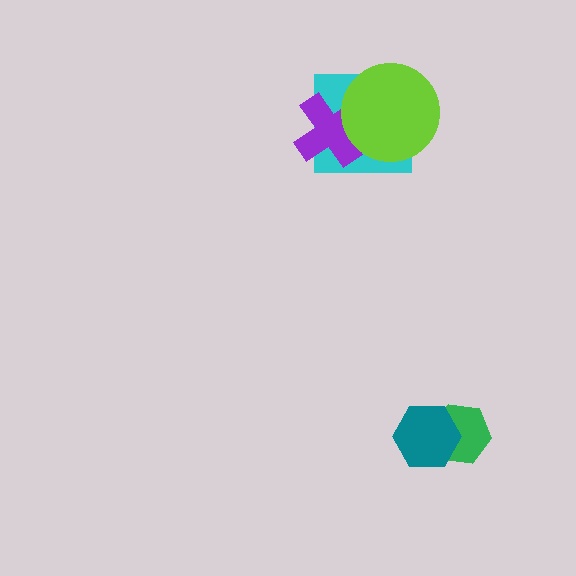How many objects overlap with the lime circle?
2 objects overlap with the lime circle.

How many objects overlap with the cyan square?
2 objects overlap with the cyan square.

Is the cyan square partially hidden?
Yes, it is partially covered by another shape.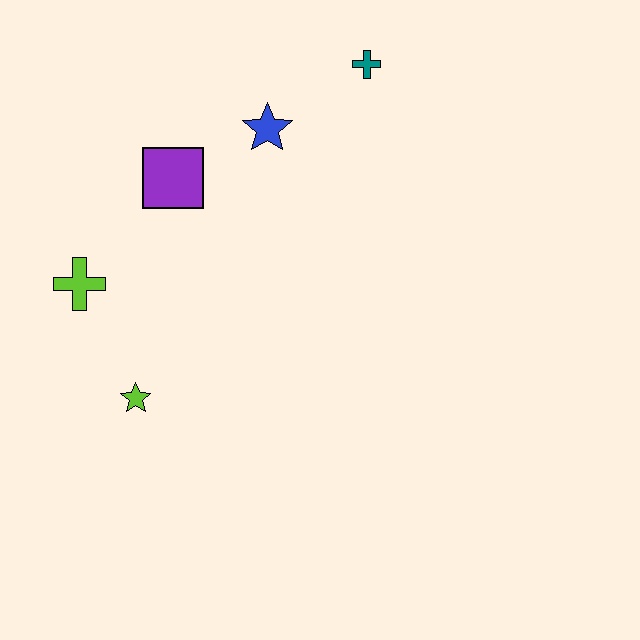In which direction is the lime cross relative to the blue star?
The lime cross is to the left of the blue star.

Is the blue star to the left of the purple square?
No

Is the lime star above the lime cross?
No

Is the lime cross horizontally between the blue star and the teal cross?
No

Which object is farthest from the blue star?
The lime star is farthest from the blue star.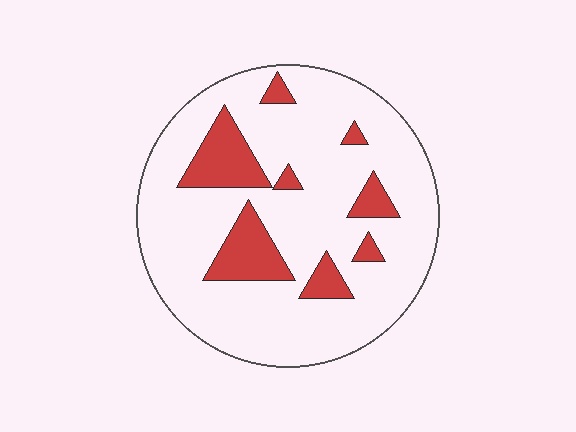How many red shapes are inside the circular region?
8.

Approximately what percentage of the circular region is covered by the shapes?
Approximately 20%.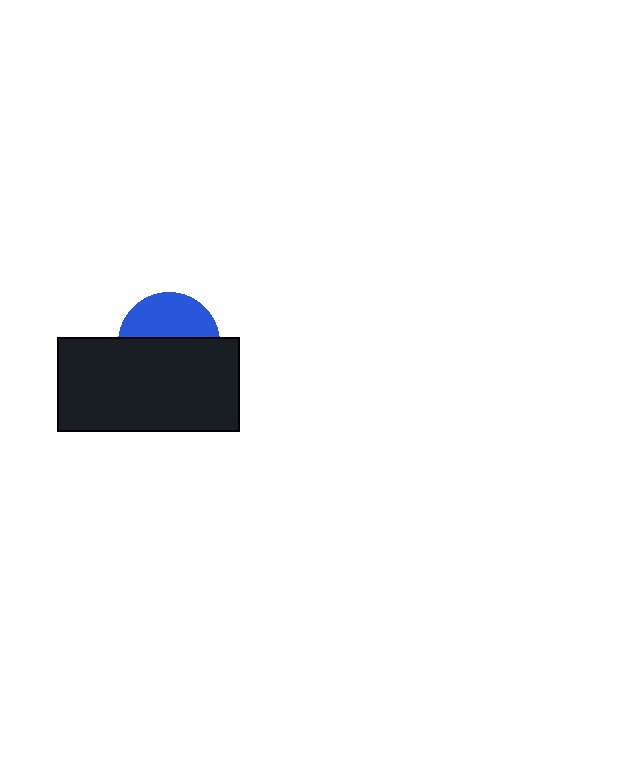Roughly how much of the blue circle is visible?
A small part of it is visible (roughly 43%).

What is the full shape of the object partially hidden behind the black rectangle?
The partially hidden object is a blue circle.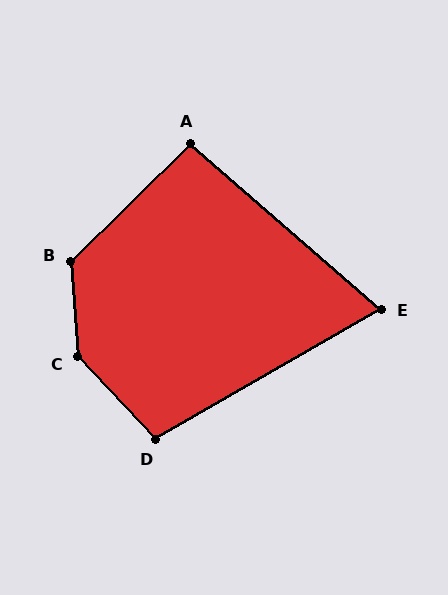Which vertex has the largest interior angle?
C, at approximately 141 degrees.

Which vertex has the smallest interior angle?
E, at approximately 71 degrees.